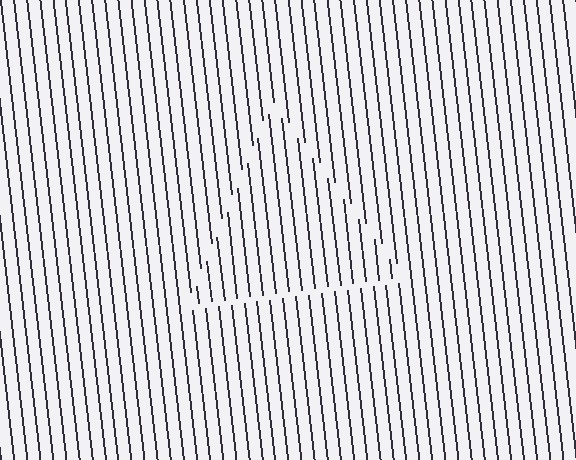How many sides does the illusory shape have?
3 sides — the line-ends trace a triangle.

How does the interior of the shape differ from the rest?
The interior of the shape contains the same grating, shifted by half a period — the contour is defined by the phase discontinuity where line-ends from the inner and outer gratings abut.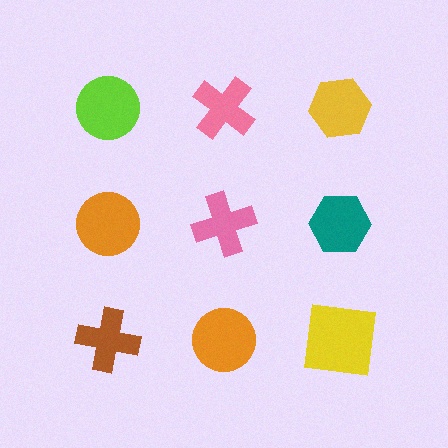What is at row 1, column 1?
A lime circle.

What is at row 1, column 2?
A pink cross.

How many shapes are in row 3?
3 shapes.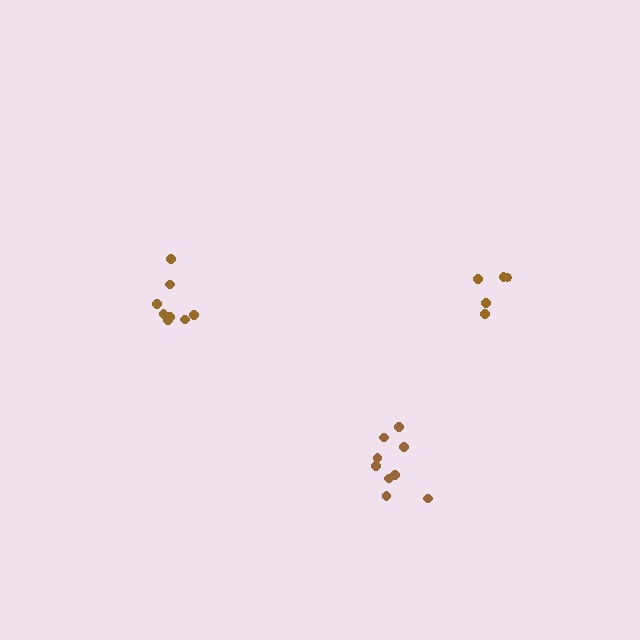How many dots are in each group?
Group 1: 8 dots, Group 2: 5 dots, Group 3: 9 dots (22 total).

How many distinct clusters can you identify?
There are 3 distinct clusters.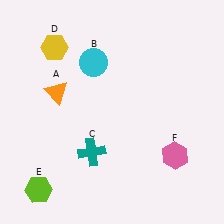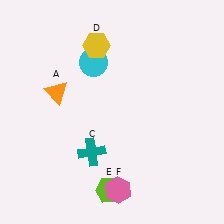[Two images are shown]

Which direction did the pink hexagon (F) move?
The pink hexagon (F) moved left.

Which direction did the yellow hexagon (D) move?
The yellow hexagon (D) moved right.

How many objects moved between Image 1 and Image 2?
3 objects moved between the two images.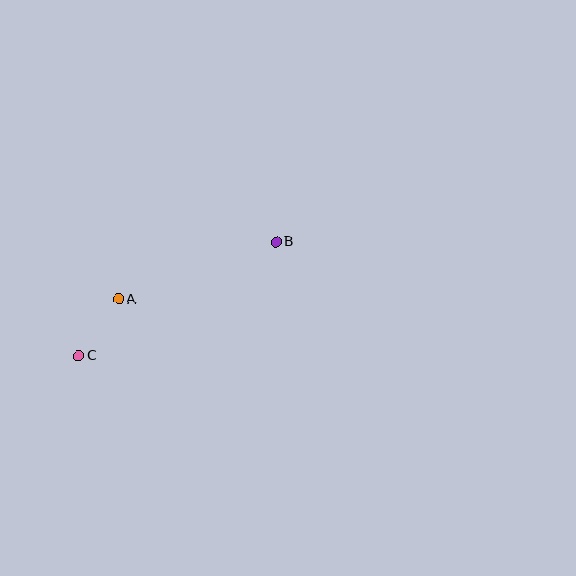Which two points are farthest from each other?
Points B and C are farthest from each other.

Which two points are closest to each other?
Points A and C are closest to each other.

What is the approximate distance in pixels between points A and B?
The distance between A and B is approximately 167 pixels.